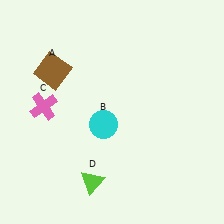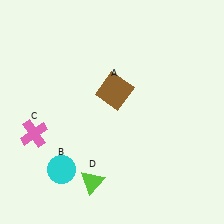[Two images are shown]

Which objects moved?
The objects that moved are: the brown square (A), the cyan circle (B), the pink cross (C).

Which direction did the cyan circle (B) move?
The cyan circle (B) moved down.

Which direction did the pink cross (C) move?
The pink cross (C) moved down.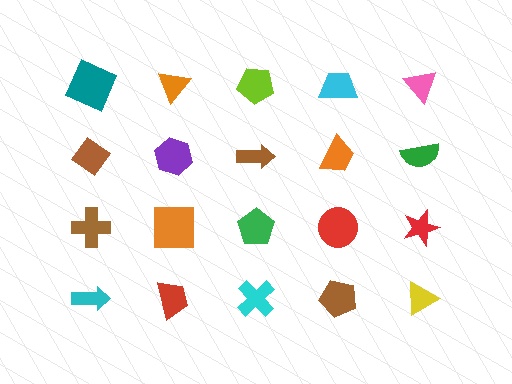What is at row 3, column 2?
An orange square.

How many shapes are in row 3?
5 shapes.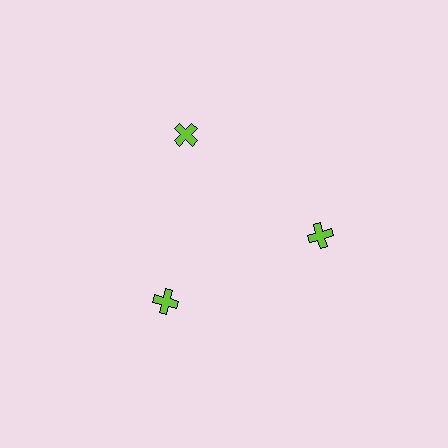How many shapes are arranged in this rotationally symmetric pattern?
There are 3 shapes, arranged in 3 groups of 1.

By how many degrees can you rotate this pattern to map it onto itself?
The pattern maps onto itself every 120 degrees of rotation.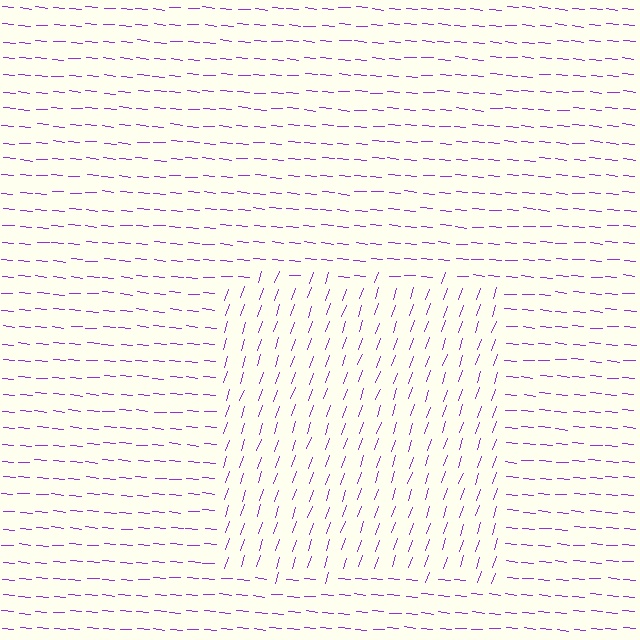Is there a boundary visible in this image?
Yes, there is a texture boundary formed by a change in line orientation.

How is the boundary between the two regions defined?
The boundary is defined purely by a change in line orientation (approximately 76 degrees difference). All lines are the same color and thickness.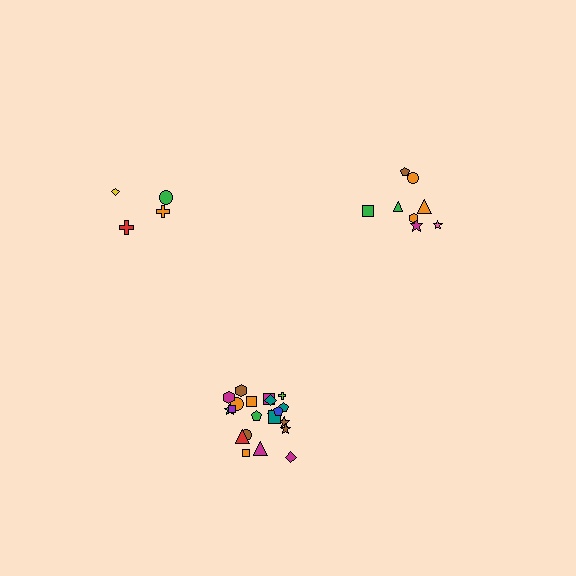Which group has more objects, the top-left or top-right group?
The top-right group.